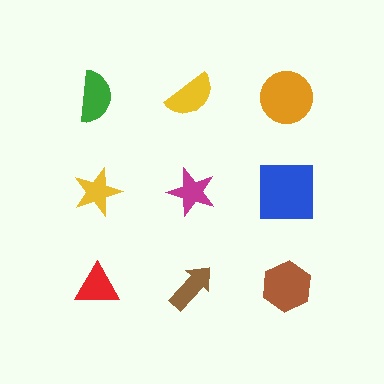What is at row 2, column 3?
A blue square.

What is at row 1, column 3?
An orange circle.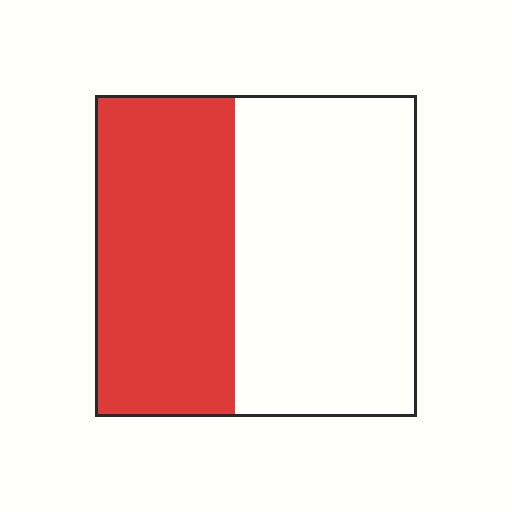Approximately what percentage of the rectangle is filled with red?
Approximately 45%.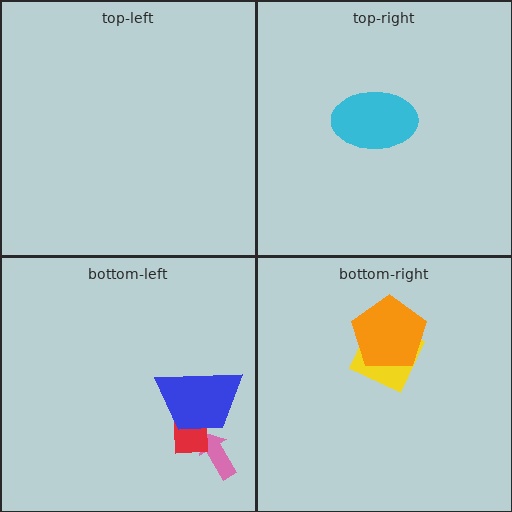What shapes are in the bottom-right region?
The yellow diamond, the orange pentagon.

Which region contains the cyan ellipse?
The top-right region.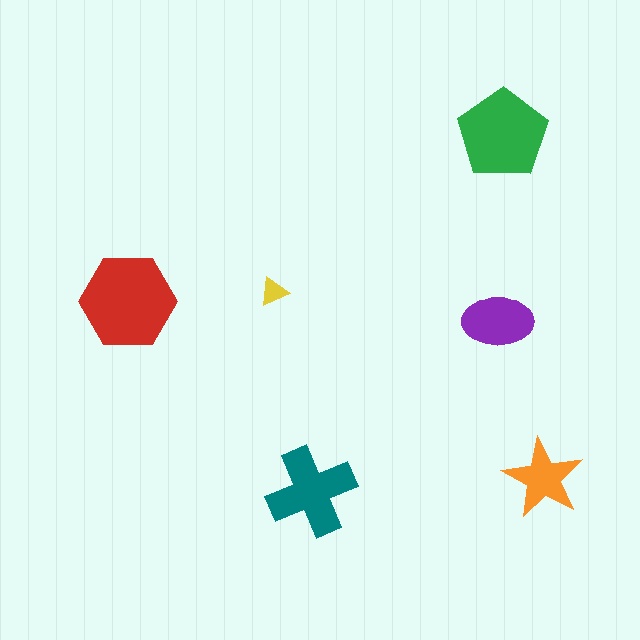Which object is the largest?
The red hexagon.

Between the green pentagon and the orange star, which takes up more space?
The green pentagon.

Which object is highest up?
The green pentagon is topmost.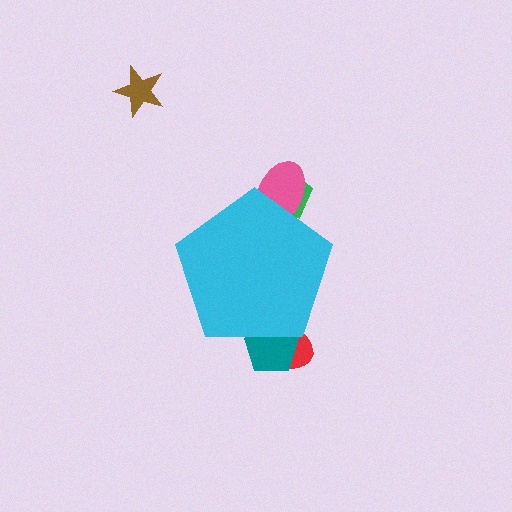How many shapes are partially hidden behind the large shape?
4 shapes are partially hidden.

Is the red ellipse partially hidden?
Yes, the red ellipse is partially hidden behind the cyan pentagon.